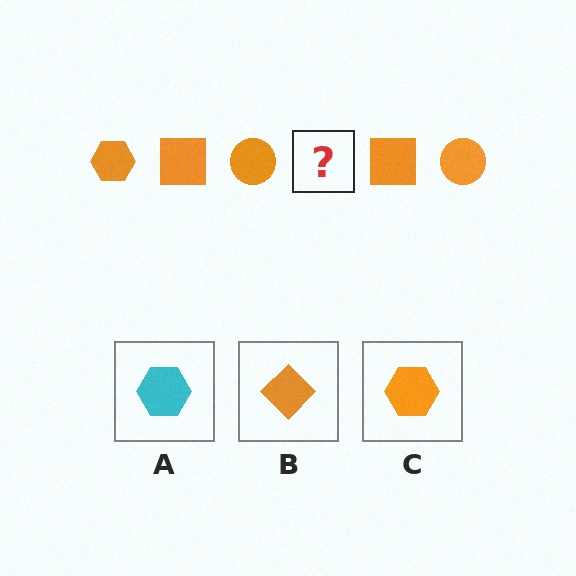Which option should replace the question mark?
Option C.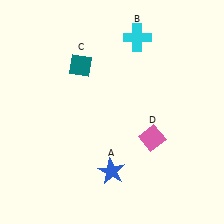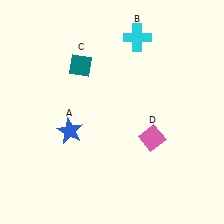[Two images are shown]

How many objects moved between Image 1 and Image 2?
1 object moved between the two images.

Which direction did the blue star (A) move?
The blue star (A) moved left.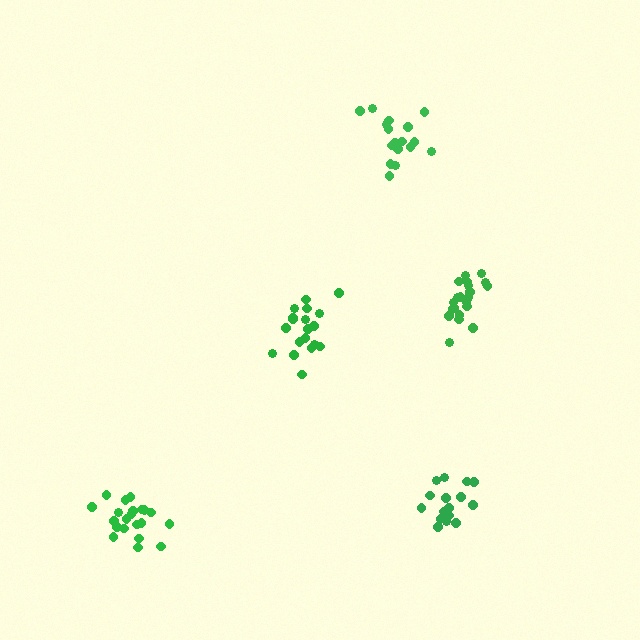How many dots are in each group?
Group 1: 21 dots, Group 2: 21 dots, Group 3: 16 dots, Group 4: 19 dots, Group 5: 17 dots (94 total).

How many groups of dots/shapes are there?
There are 5 groups.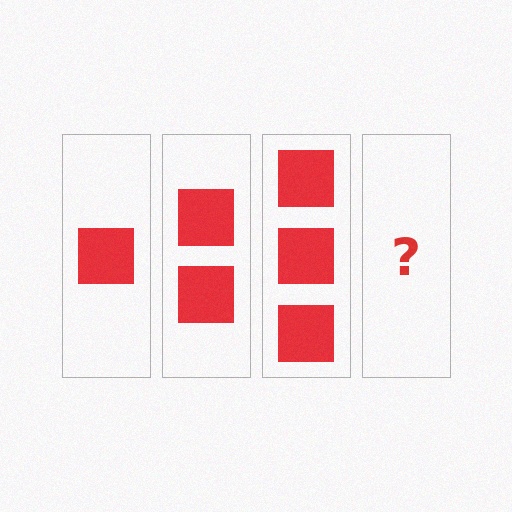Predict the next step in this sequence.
The next step is 4 squares.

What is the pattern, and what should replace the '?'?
The pattern is that each step adds one more square. The '?' should be 4 squares.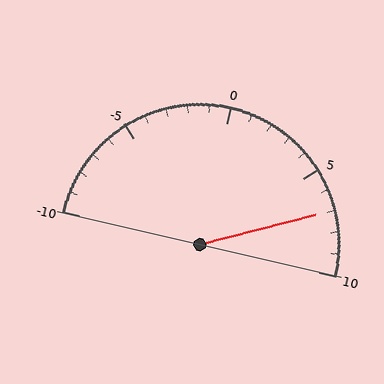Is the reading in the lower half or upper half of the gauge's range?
The reading is in the upper half of the range (-10 to 10).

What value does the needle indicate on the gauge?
The needle indicates approximately 7.